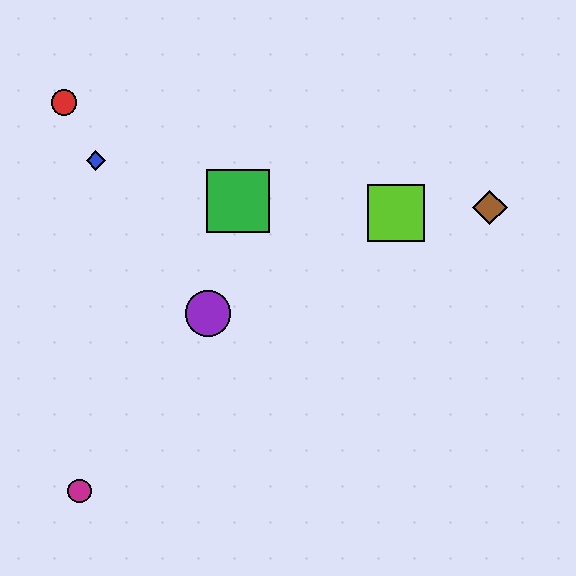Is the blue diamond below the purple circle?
No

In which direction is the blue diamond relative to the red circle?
The blue diamond is below the red circle.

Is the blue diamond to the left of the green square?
Yes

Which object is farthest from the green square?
The magenta circle is farthest from the green square.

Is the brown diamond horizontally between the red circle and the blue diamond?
No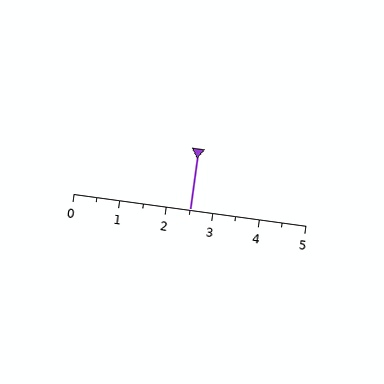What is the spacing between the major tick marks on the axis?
The major ticks are spaced 1 apart.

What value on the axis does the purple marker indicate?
The marker indicates approximately 2.5.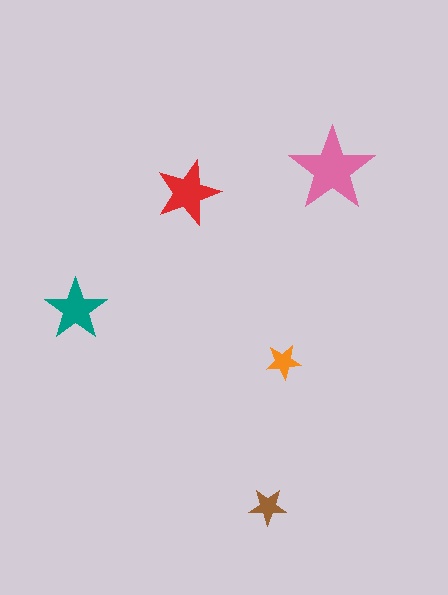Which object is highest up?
The pink star is topmost.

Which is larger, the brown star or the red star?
The red one.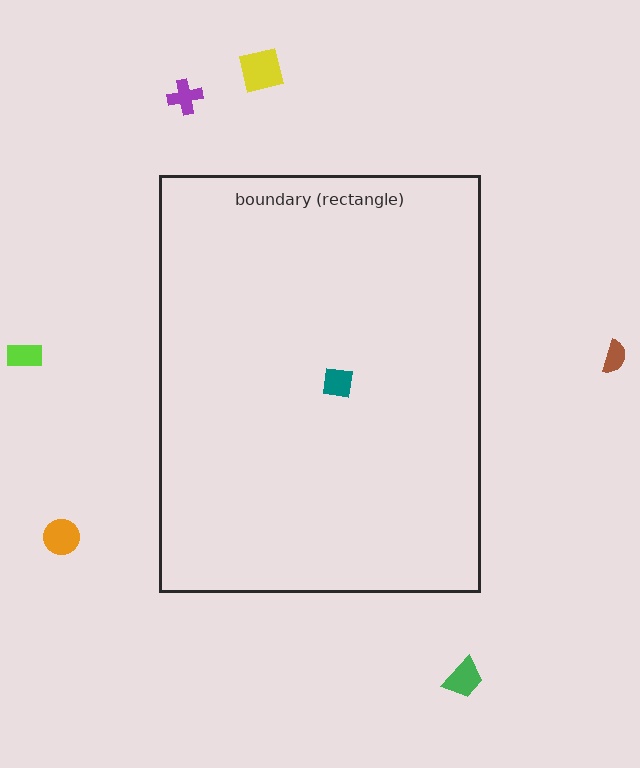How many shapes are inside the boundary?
1 inside, 6 outside.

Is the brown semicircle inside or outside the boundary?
Outside.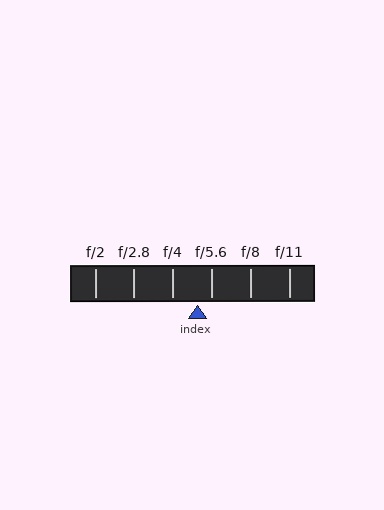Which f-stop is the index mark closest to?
The index mark is closest to f/5.6.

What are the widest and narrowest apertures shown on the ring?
The widest aperture shown is f/2 and the narrowest is f/11.